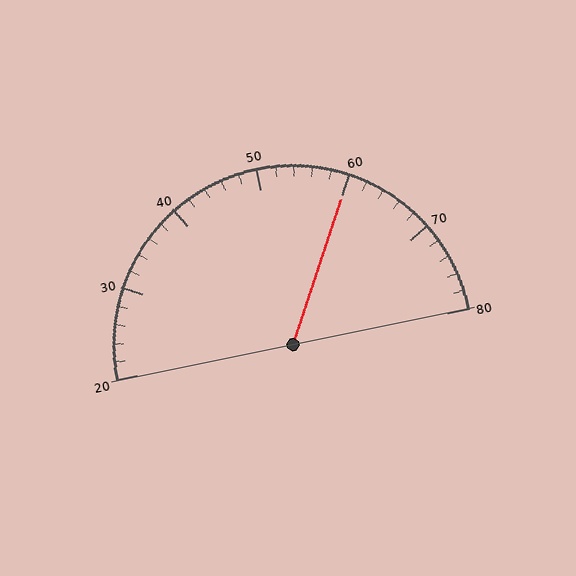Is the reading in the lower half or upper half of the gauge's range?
The reading is in the upper half of the range (20 to 80).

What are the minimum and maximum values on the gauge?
The gauge ranges from 20 to 80.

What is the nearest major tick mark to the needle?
The nearest major tick mark is 60.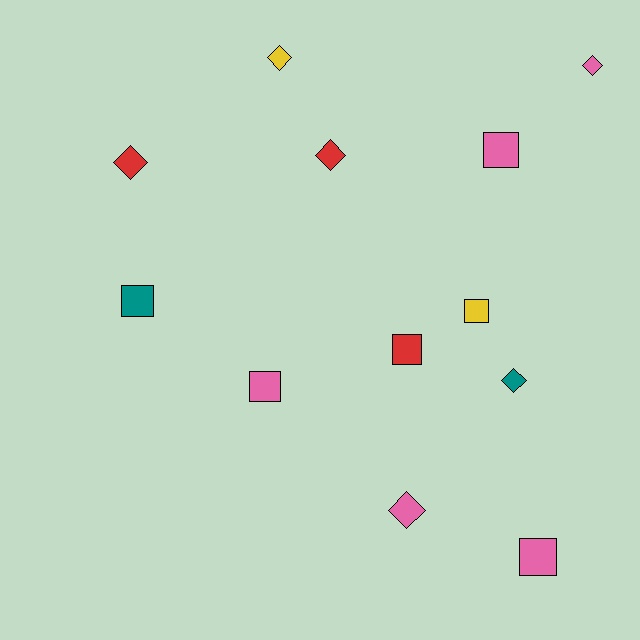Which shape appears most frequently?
Diamond, with 6 objects.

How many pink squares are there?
There are 3 pink squares.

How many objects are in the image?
There are 12 objects.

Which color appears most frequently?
Pink, with 5 objects.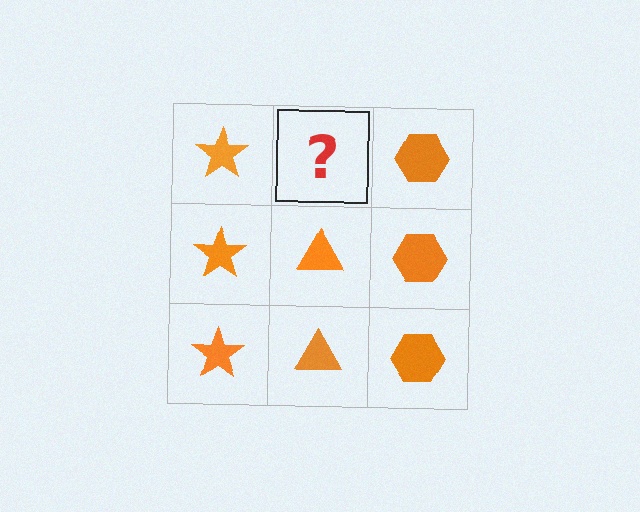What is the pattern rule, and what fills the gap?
The rule is that each column has a consistent shape. The gap should be filled with an orange triangle.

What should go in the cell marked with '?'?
The missing cell should contain an orange triangle.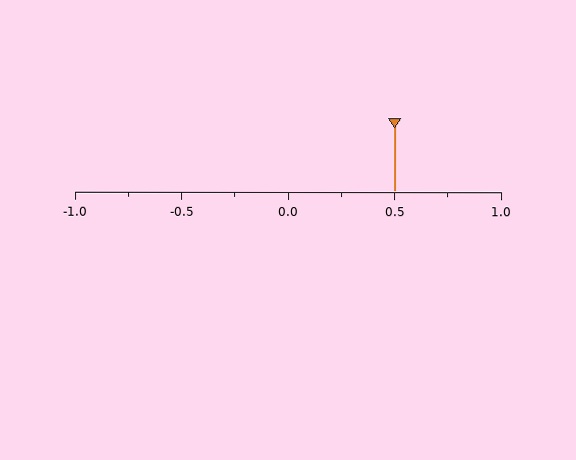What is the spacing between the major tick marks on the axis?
The major ticks are spaced 0.5 apart.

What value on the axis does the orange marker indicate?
The marker indicates approximately 0.5.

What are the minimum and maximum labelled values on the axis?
The axis runs from -1.0 to 1.0.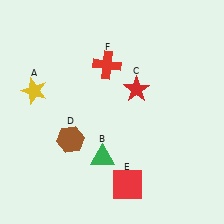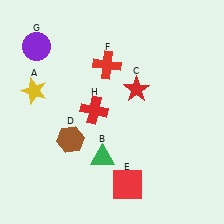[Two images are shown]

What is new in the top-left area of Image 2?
A purple circle (G) was added in the top-left area of Image 2.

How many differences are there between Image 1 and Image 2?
There are 2 differences between the two images.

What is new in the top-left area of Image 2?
A red cross (H) was added in the top-left area of Image 2.